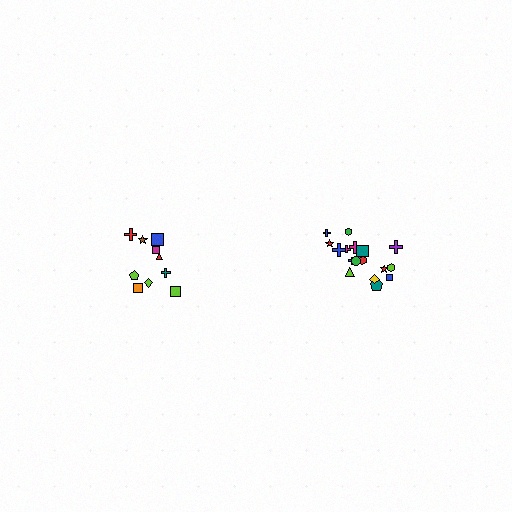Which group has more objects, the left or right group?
The right group.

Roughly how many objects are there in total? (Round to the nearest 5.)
Roughly 30 objects in total.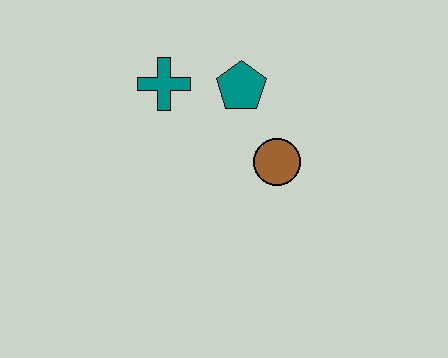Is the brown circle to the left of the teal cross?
No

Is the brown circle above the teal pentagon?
No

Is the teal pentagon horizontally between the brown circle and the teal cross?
Yes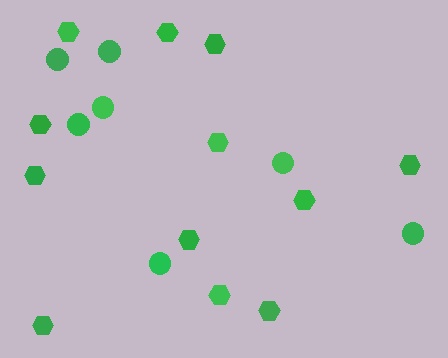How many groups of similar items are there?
There are 2 groups: one group of circles (7) and one group of hexagons (12).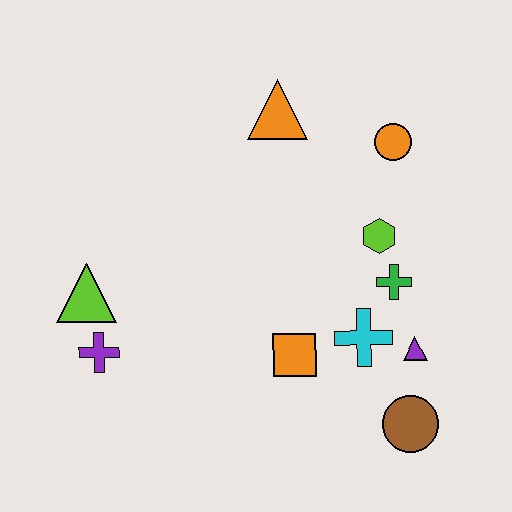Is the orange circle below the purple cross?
No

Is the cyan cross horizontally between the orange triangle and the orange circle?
Yes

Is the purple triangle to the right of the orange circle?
Yes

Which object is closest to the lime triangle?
The purple cross is closest to the lime triangle.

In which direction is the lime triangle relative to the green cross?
The lime triangle is to the left of the green cross.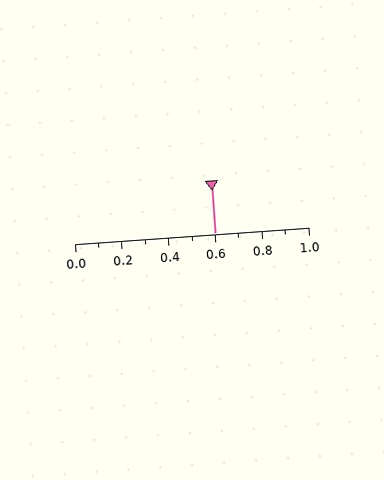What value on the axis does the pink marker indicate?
The marker indicates approximately 0.6.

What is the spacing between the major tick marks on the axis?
The major ticks are spaced 0.2 apart.